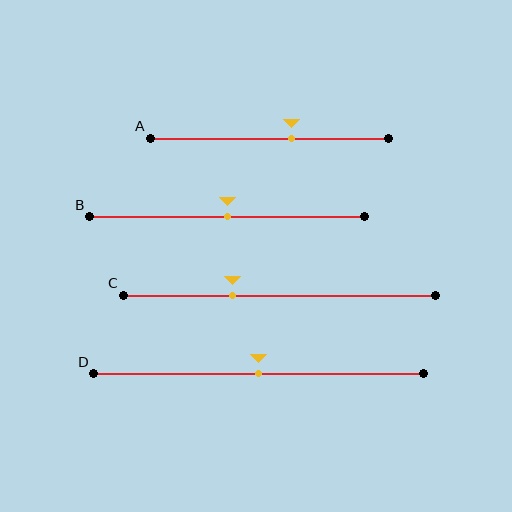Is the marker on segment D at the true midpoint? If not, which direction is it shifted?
Yes, the marker on segment D is at the true midpoint.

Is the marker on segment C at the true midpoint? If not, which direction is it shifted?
No, the marker on segment C is shifted to the left by about 15% of the segment length.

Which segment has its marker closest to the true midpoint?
Segment B has its marker closest to the true midpoint.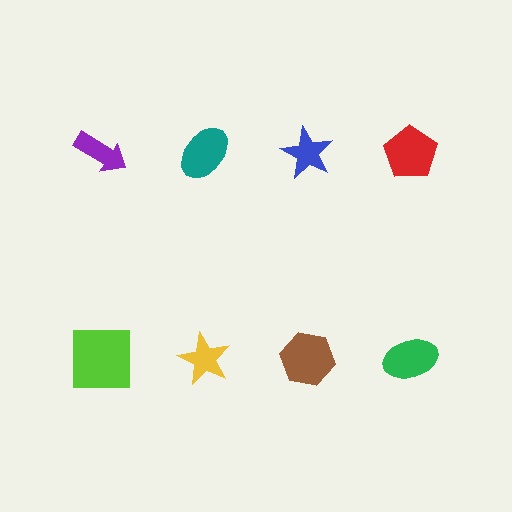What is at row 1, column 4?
A red pentagon.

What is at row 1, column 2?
A teal ellipse.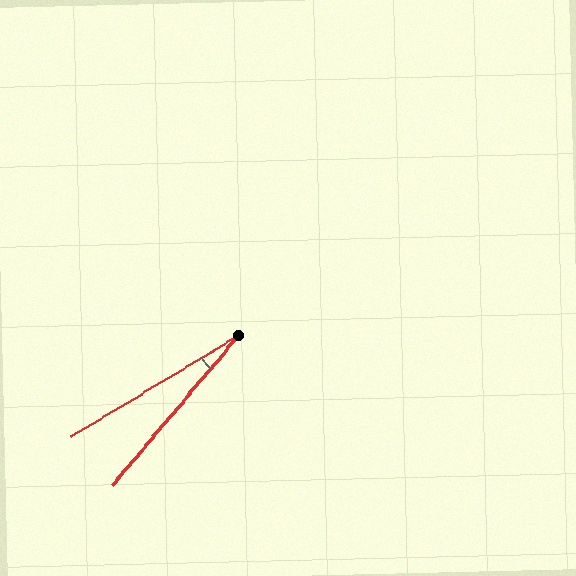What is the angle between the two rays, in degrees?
Approximately 19 degrees.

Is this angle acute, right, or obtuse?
It is acute.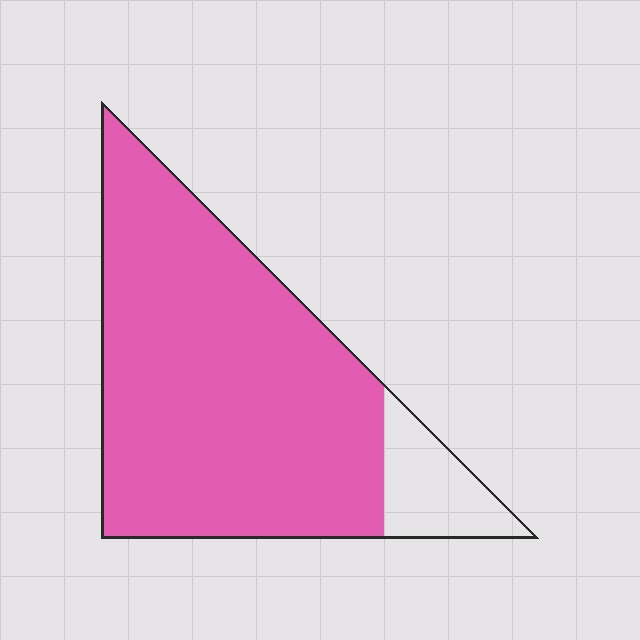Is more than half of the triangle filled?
Yes.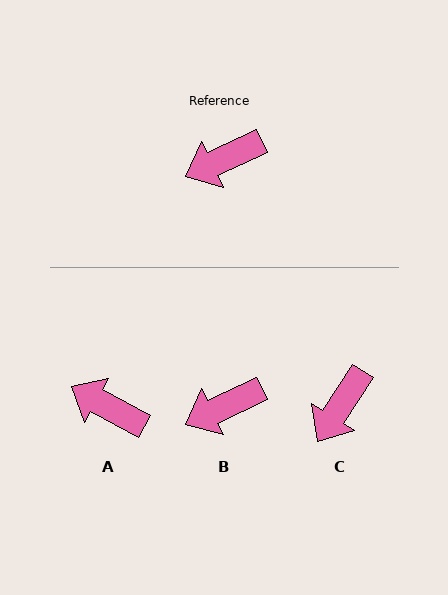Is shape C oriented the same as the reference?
No, it is off by about 32 degrees.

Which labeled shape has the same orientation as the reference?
B.